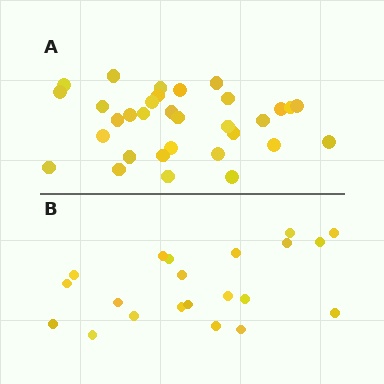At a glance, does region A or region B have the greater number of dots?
Region A (the top region) has more dots.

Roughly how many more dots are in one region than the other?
Region A has roughly 12 or so more dots than region B.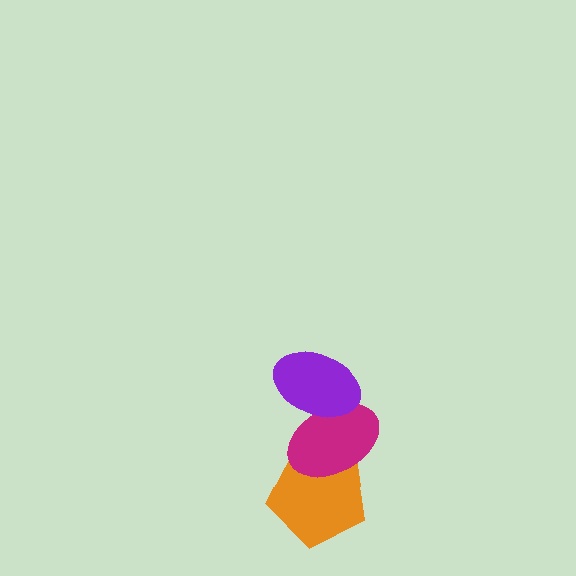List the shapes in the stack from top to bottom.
From top to bottom: the purple ellipse, the magenta ellipse, the orange pentagon.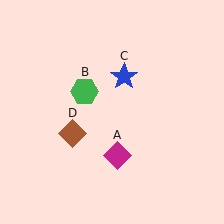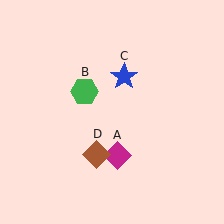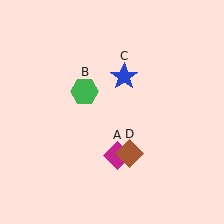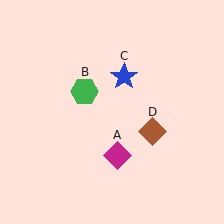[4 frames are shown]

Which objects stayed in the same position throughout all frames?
Magenta diamond (object A) and green hexagon (object B) and blue star (object C) remained stationary.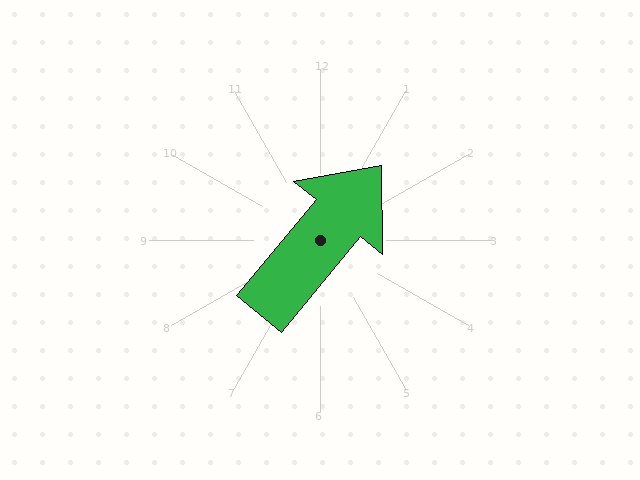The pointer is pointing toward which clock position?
Roughly 1 o'clock.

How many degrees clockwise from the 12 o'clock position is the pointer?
Approximately 39 degrees.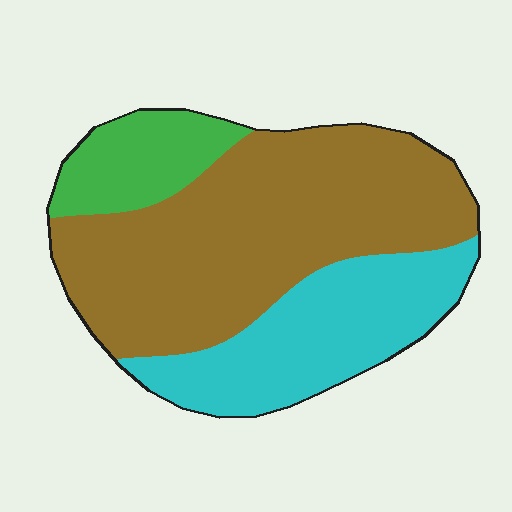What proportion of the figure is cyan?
Cyan covers roughly 30% of the figure.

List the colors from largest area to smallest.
From largest to smallest: brown, cyan, green.